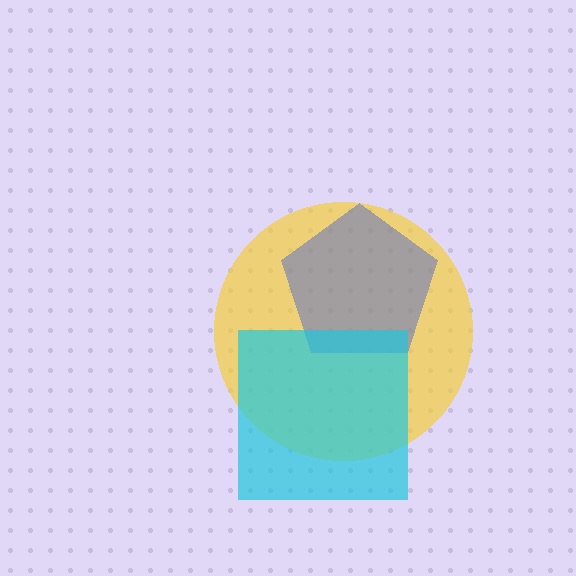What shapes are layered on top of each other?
The layered shapes are: a yellow circle, a blue pentagon, a cyan square.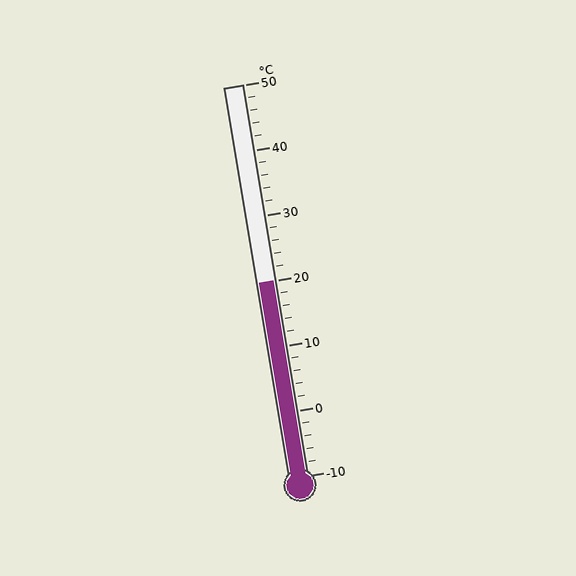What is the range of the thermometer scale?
The thermometer scale ranges from -10°C to 50°C.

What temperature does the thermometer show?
The thermometer shows approximately 20°C.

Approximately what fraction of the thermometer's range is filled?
The thermometer is filled to approximately 50% of its range.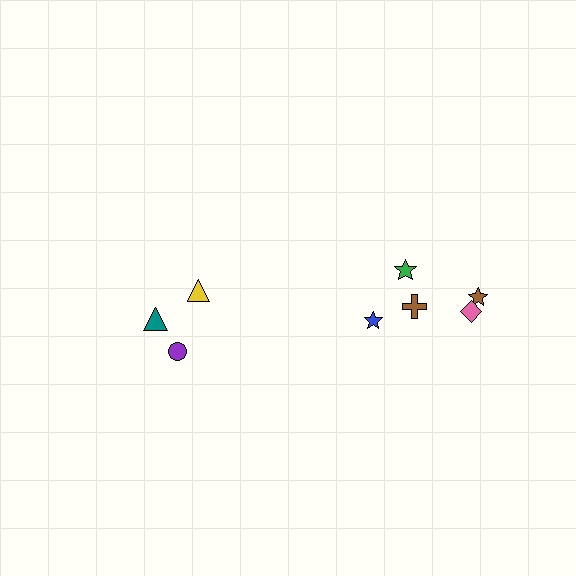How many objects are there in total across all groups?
There are 8 objects.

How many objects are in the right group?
There are 5 objects.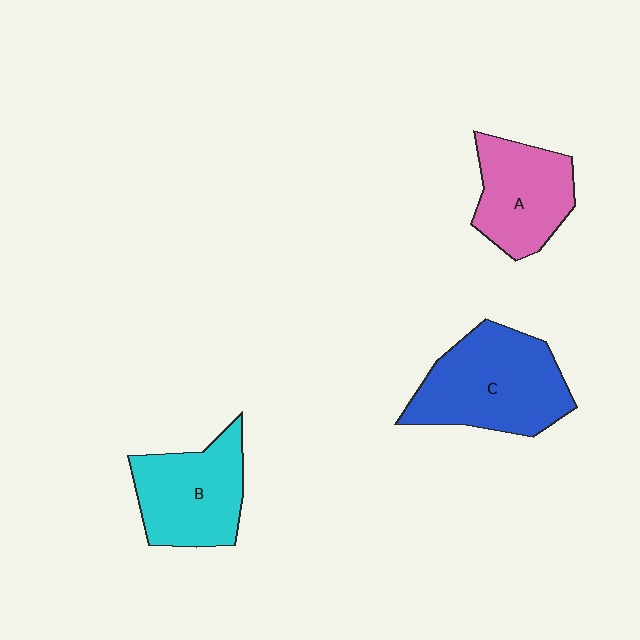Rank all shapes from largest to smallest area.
From largest to smallest: C (blue), B (cyan), A (pink).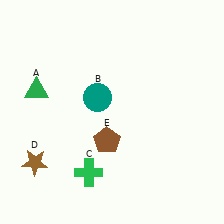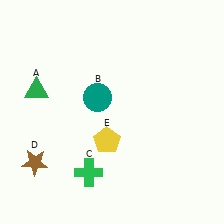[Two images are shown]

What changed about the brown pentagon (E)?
In Image 1, E is brown. In Image 2, it changed to yellow.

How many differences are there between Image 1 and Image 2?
There is 1 difference between the two images.